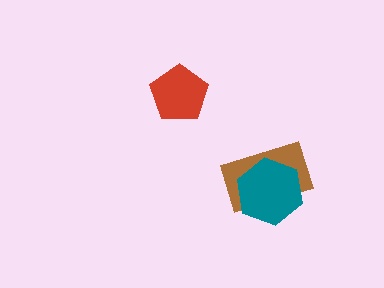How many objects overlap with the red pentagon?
0 objects overlap with the red pentagon.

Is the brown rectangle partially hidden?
Yes, it is partially covered by another shape.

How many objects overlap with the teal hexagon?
1 object overlaps with the teal hexagon.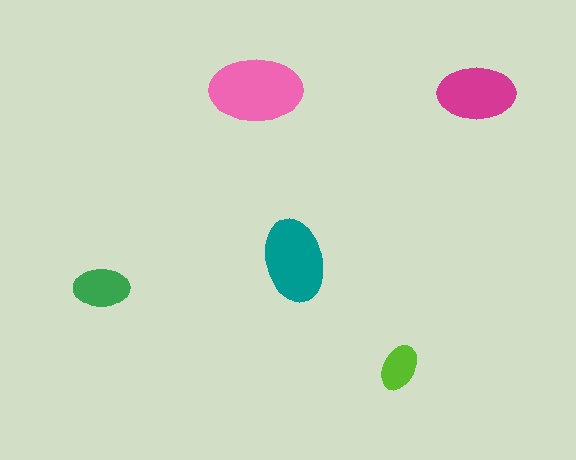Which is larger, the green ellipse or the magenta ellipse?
The magenta one.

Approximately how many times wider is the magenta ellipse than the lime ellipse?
About 1.5 times wider.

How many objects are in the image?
There are 5 objects in the image.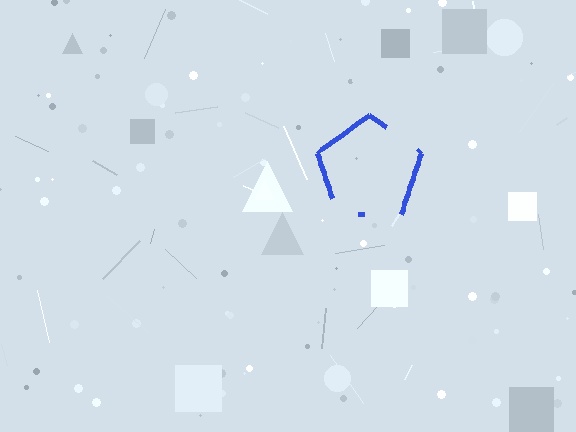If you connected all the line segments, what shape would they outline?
They would outline a pentagon.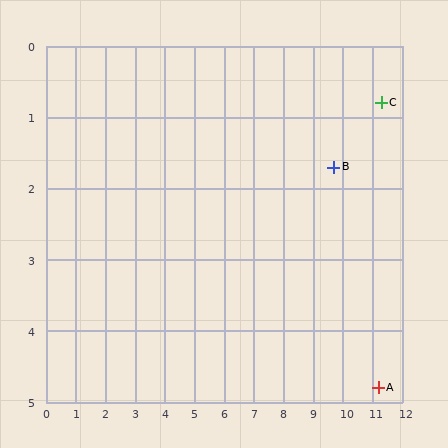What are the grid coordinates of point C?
Point C is at approximately (11.3, 0.8).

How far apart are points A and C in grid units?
Points A and C are about 4.0 grid units apart.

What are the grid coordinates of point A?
Point A is at approximately (11.2, 4.8).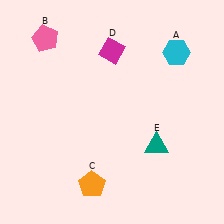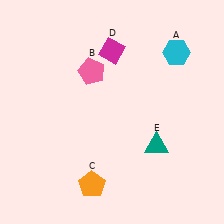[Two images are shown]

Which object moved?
The pink pentagon (B) moved right.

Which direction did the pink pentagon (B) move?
The pink pentagon (B) moved right.